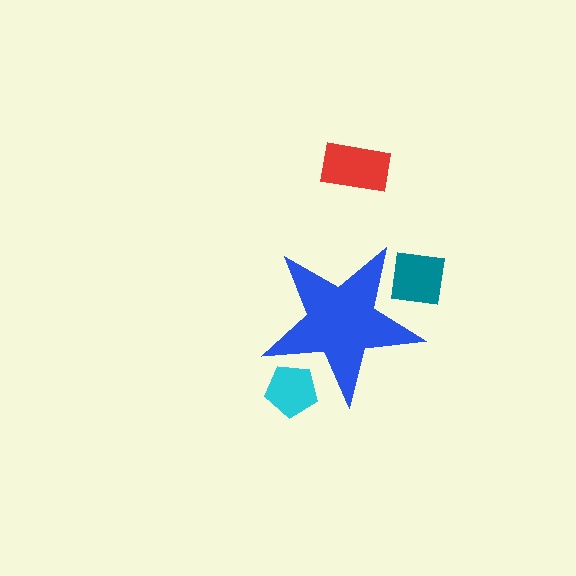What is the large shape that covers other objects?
A blue star.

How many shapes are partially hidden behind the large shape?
2 shapes are partially hidden.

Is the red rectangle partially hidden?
No, the red rectangle is fully visible.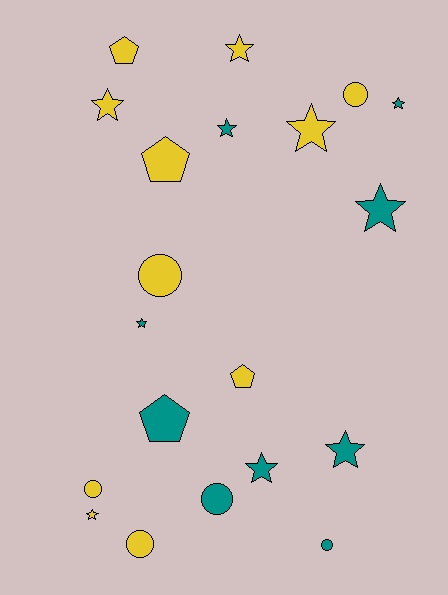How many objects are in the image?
There are 20 objects.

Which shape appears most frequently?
Star, with 10 objects.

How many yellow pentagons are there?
There are 3 yellow pentagons.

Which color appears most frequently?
Yellow, with 11 objects.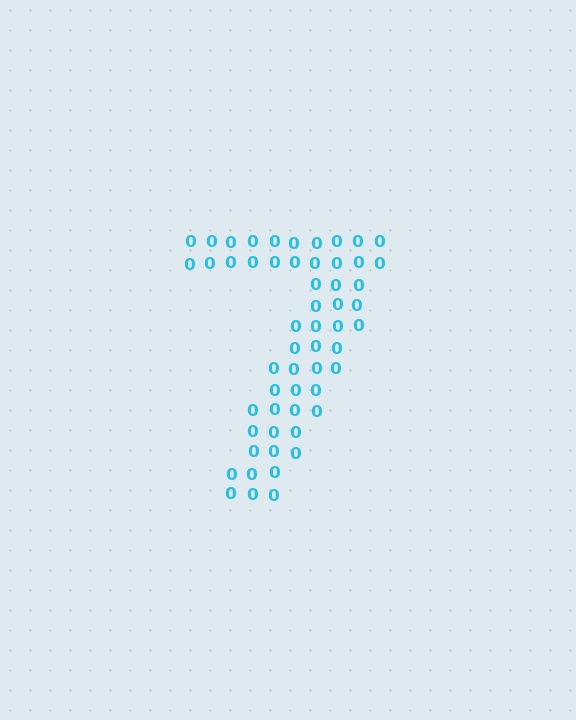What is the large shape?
The large shape is the digit 7.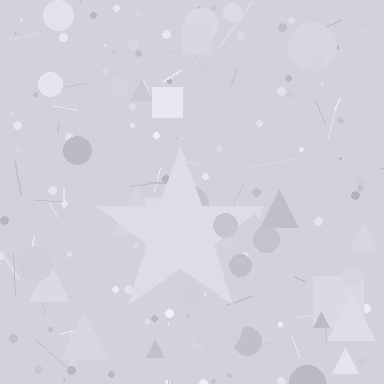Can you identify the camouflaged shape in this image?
The camouflaged shape is a star.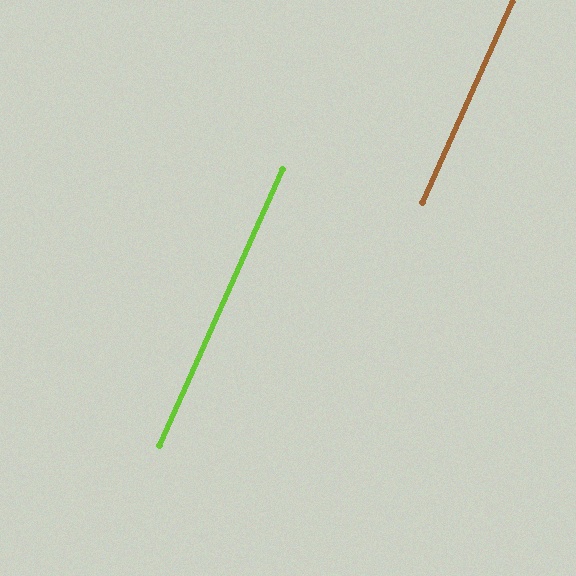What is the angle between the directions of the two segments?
Approximately 0 degrees.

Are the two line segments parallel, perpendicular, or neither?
Parallel — their directions differ by only 0.2°.